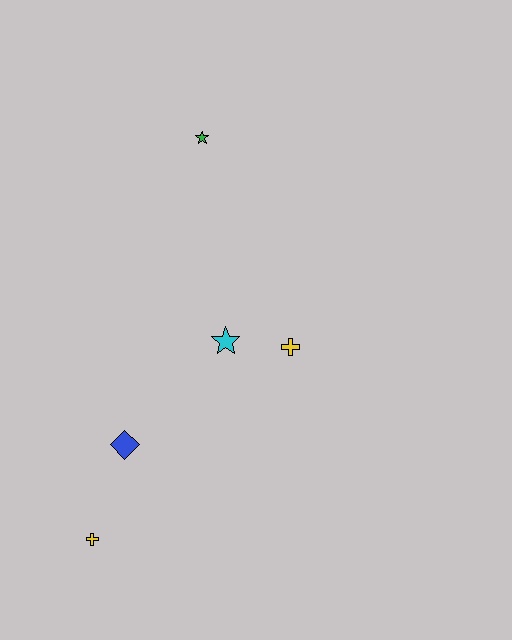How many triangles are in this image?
There are no triangles.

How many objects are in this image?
There are 5 objects.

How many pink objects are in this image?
There are no pink objects.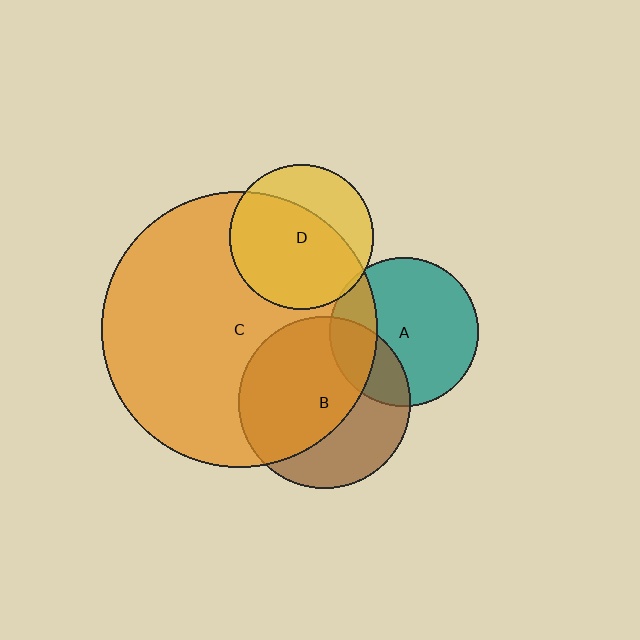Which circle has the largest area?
Circle C (orange).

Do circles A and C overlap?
Yes.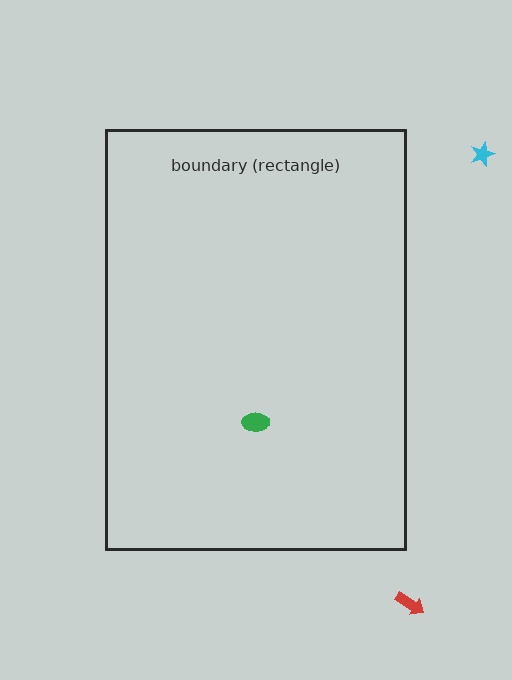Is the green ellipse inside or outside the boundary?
Inside.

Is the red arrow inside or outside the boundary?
Outside.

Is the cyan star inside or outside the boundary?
Outside.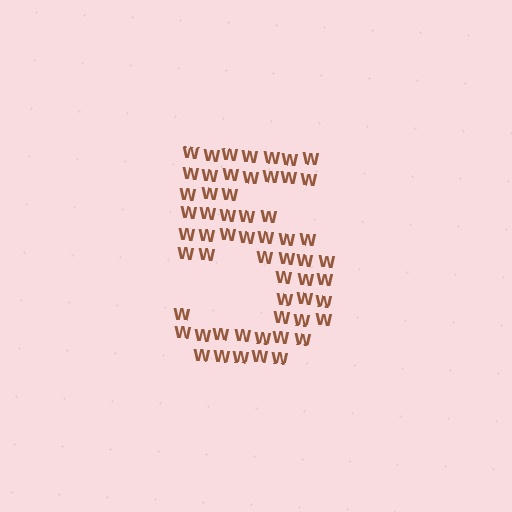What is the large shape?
The large shape is the digit 5.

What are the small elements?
The small elements are letter W's.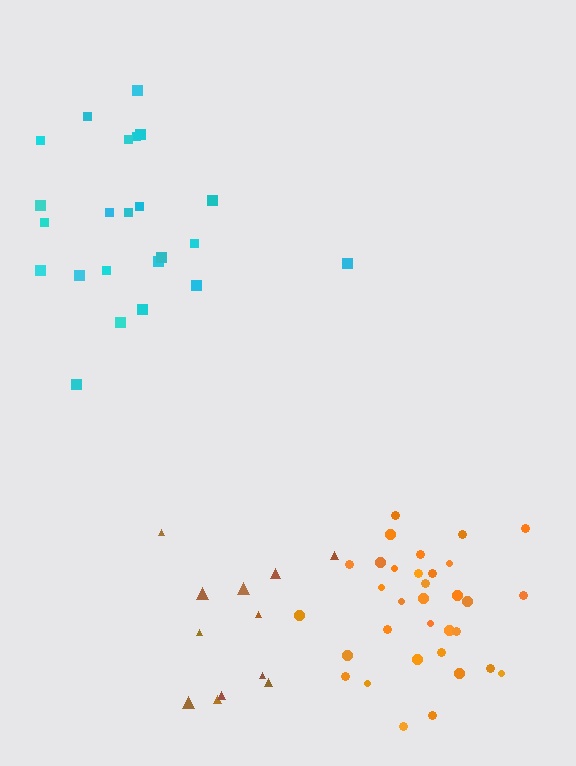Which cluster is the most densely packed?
Orange.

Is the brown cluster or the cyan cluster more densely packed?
Cyan.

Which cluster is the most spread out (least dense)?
Brown.